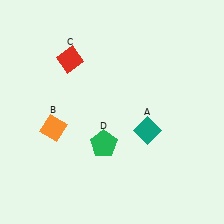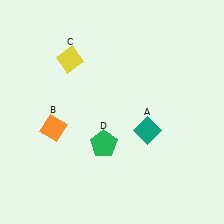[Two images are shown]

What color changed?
The diamond (C) changed from red in Image 1 to yellow in Image 2.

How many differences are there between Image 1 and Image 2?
There is 1 difference between the two images.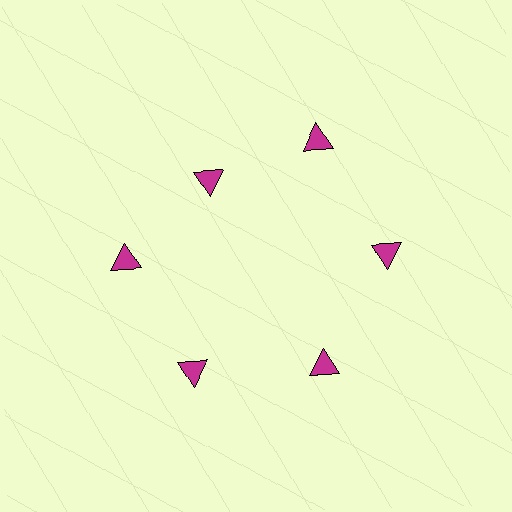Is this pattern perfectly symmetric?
No. The 6 magenta triangles are arranged in a ring, but one element near the 11 o'clock position is pulled inward toward the center, breaking the 6-fold rotational symmetry.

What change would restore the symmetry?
The symmetry would be restored by moving it outward, back onto the ring so that all 6 triangles sit at equal angles and equal distance from the center.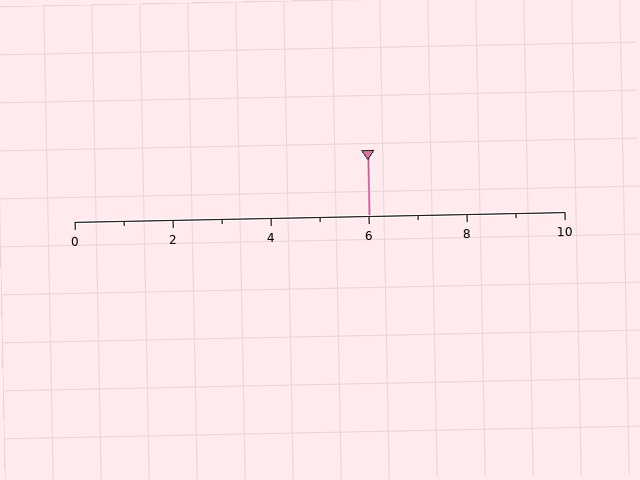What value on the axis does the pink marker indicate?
The marker indicates approximately 6.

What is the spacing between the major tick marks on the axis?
The major ticks are spaced 2 apart.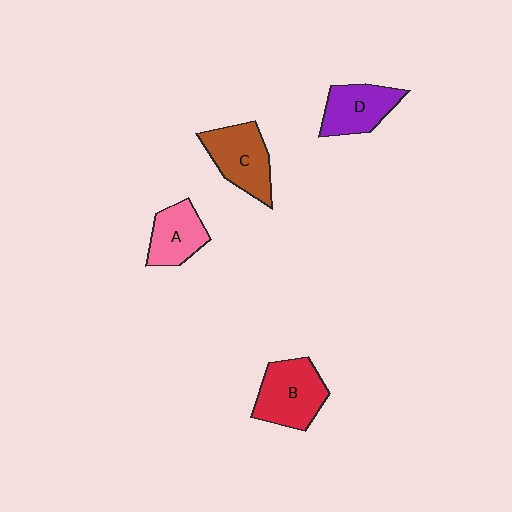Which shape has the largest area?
Shape B (red).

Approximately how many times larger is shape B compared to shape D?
Approximately 1.2 times.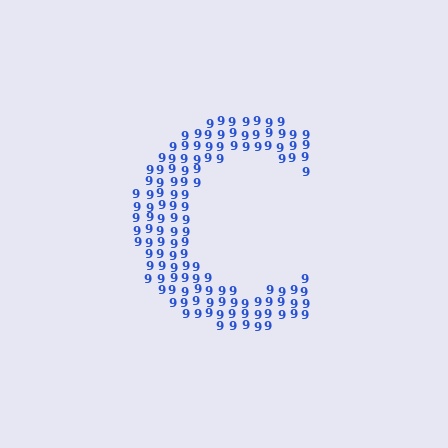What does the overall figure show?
The overall figure shows the letter C.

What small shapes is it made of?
It is made of small digit 9's.